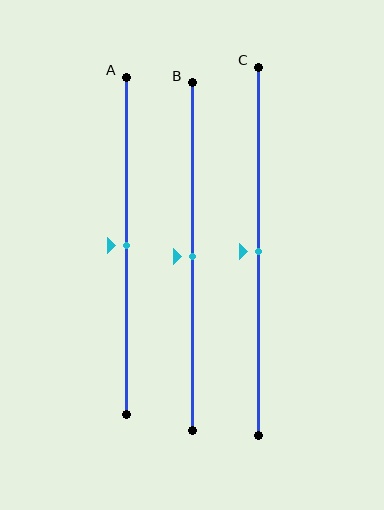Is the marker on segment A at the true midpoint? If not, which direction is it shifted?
Yes, the marker on segment A is at the true midpoint.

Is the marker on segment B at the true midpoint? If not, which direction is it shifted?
Yes, the marker on segment B is at the true midpoint.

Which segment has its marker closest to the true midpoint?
Segment A has its marker closest to the true midpoint.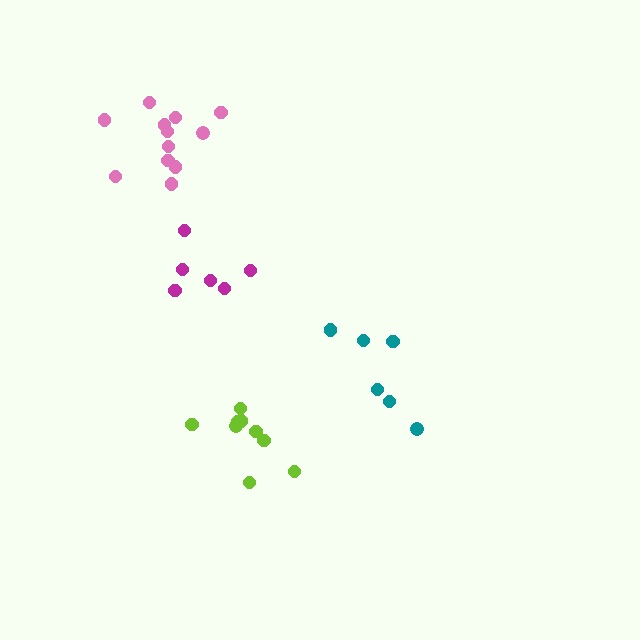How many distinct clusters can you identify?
There are 4 distinct clusters.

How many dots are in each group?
Group 1: 12 dots, Group 2: 9 dots, Group 3: 6 dots, Group 4: 6 dots (33 total).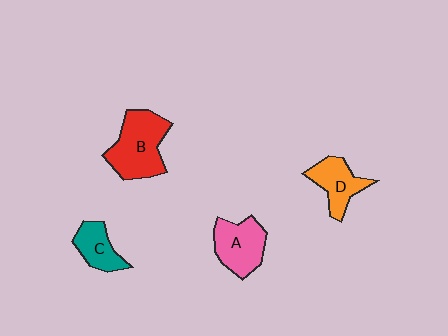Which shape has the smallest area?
Shape C (teal).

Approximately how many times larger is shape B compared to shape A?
Approximately 1.3 times.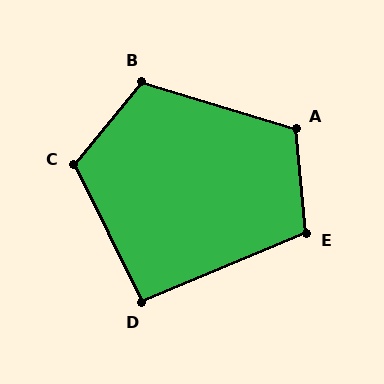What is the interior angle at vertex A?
Approximately 113 degrees (obtuse).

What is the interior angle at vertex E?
Approximately 107 degrees (obtuse).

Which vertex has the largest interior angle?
C, at approximately 115 degrees.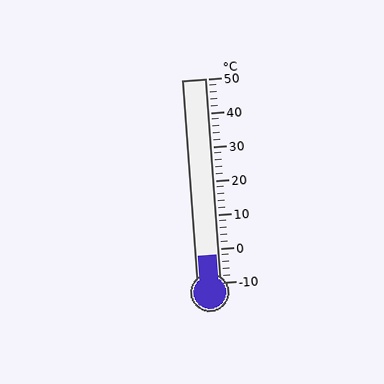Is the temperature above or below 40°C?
The temperature is below 40°C.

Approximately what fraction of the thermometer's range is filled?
The thermometer is filled to approximately 15% of its range.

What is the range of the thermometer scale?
The thermometer scale ranges from -10°C to 50°C.